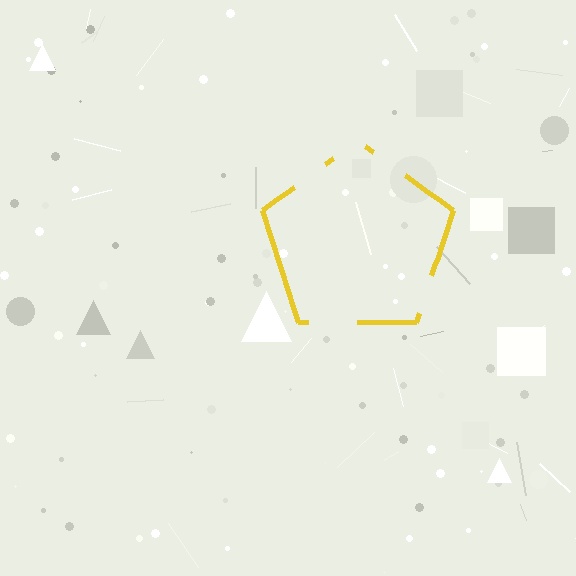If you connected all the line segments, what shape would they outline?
They would outline a pentagon.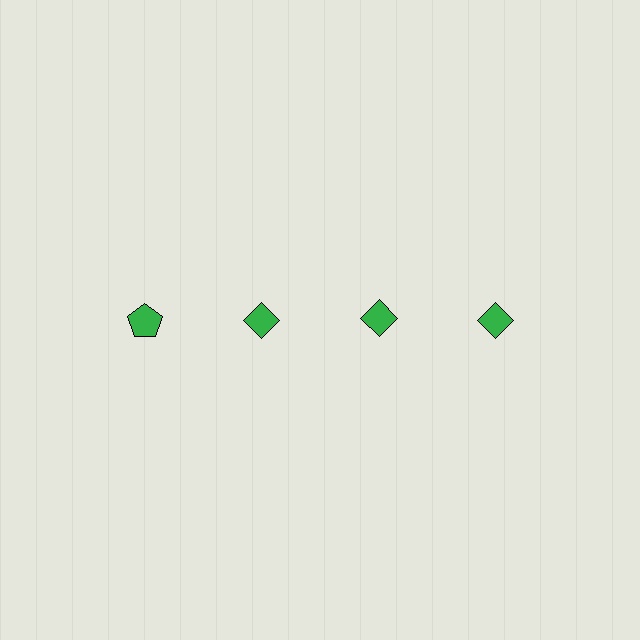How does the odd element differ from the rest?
It has a different shape: pentagon instead of diamond.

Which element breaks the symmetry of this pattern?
The green pentagon in the top row, leftmost column breaks the symmetry. All other shapes are green diamonds.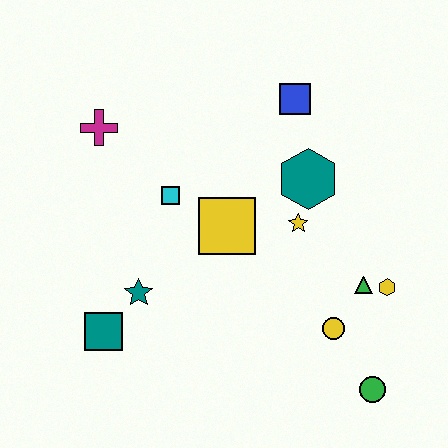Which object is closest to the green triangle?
The yellow hexagon is closest to the green triangle.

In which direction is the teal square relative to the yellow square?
The teal square is to the left of the yellow square.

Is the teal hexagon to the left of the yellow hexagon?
Yes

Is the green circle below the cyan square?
Yes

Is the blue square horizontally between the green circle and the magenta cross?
Yes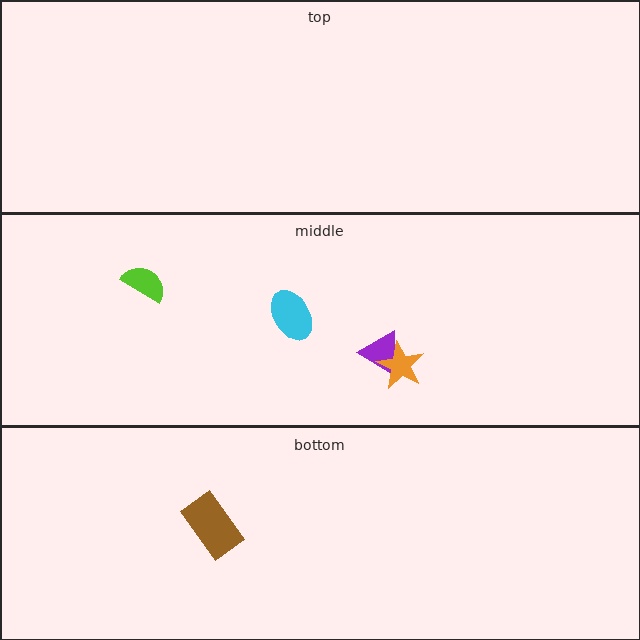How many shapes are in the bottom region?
1.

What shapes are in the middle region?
The lime semicircle, the purple triangle, the orange star, the cyan ellipse.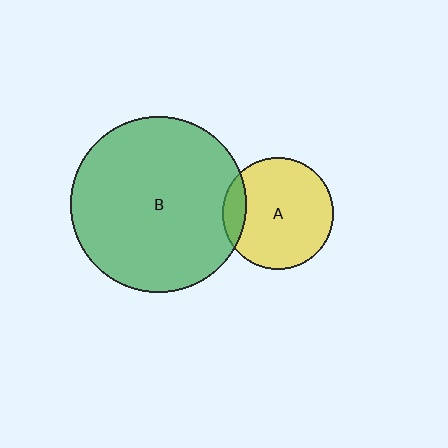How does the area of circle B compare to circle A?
Approximately 2.5 times.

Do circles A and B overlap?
Yes.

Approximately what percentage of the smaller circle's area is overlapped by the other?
Approximately 15%.